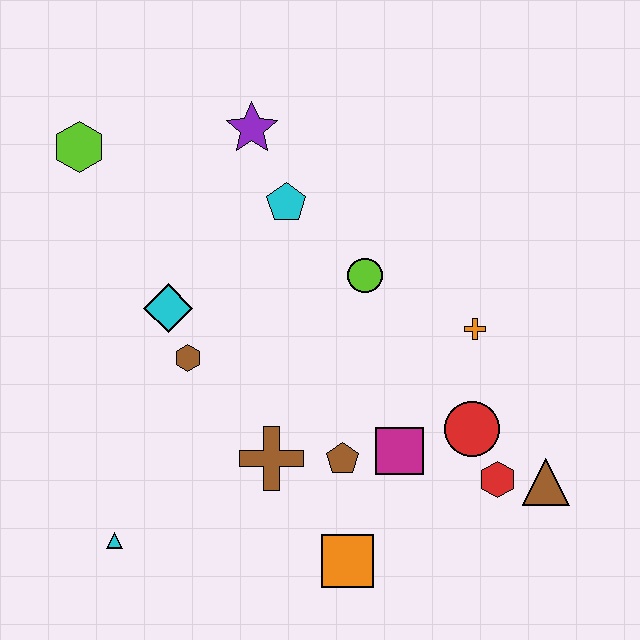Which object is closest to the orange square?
The brown pentagon is closest to the orange square.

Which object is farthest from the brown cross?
The lime hexagon is farthest from the brown cross.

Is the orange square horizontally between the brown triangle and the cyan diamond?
Yes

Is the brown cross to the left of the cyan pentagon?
Yes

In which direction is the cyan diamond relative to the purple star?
The cyan diamond is below the purple star.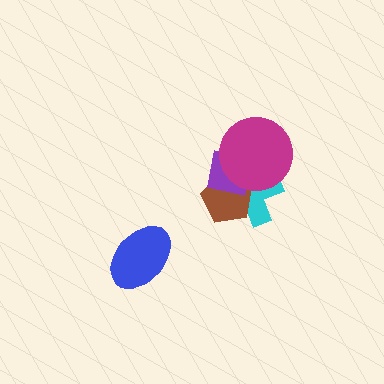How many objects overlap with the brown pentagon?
3 objects overlap with the brown pentagon.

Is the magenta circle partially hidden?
No, no other shape covers it.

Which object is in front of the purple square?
The magenta circle is in front of the purple square.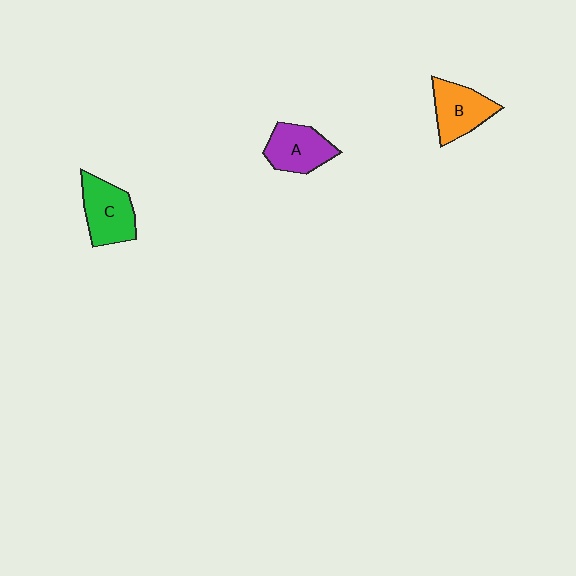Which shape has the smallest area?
Shape A (purple).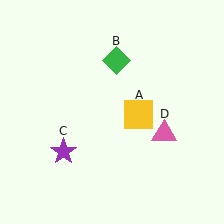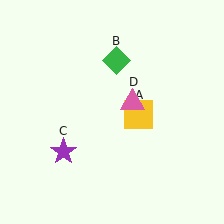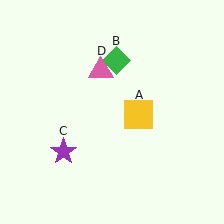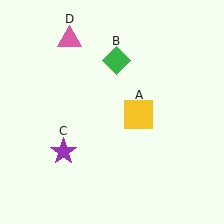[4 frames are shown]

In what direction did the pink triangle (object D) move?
The pink triangle (object D) moved up and to the left.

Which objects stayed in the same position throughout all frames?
Yellow square (object A) and green diamond (object B) and purple star (object C) remained stationary.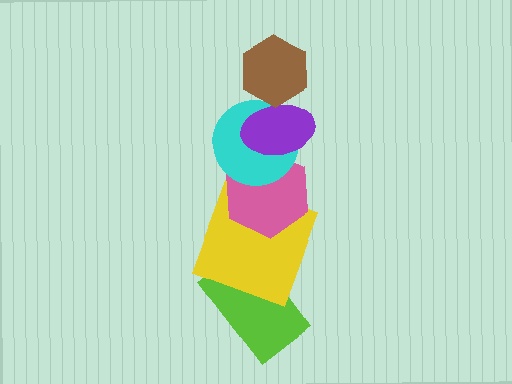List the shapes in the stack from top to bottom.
From top to bottom: the brown hexagon, the purple ellipse, the cyan circle, the pink hexagon, the yellow square, the lime rectangle.